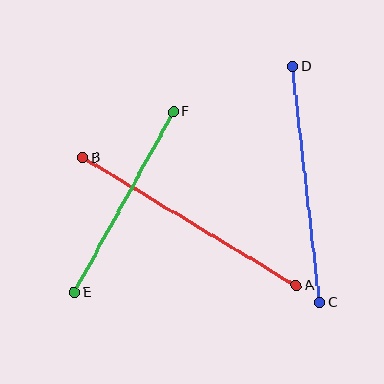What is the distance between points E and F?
The distance is approximately 206 pixels.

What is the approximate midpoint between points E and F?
The midpoint is at approximately (124, 202) pixels.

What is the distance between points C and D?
The distance is approximately 237 pixels.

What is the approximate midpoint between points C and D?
The midpoint is at approximately (306, 185) pixels.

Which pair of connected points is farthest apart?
Points A and B are farthest apart.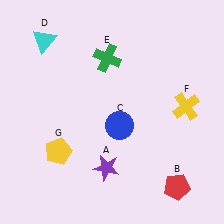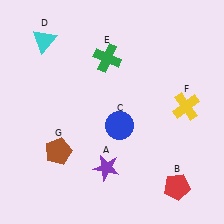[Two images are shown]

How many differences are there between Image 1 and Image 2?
There is 1 difference between the two images.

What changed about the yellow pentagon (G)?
In Image 1, G is yellow. In Image 2, it changed to brown.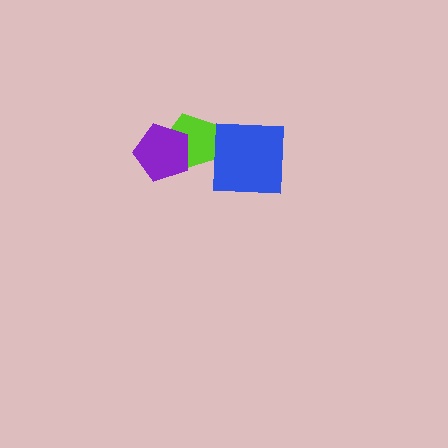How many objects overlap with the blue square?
0 objects overlap with the blue square.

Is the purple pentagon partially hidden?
No, no other shape covers it.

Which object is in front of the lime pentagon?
The purple pentagon is in front of the lime pentagon.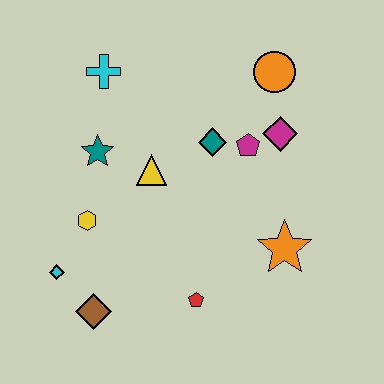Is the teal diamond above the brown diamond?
Yes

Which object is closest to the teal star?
The yellow triangle is closest to the teal star.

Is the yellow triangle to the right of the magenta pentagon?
No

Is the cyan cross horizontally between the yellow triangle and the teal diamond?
No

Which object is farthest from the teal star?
The orange star is farthest from the teal star.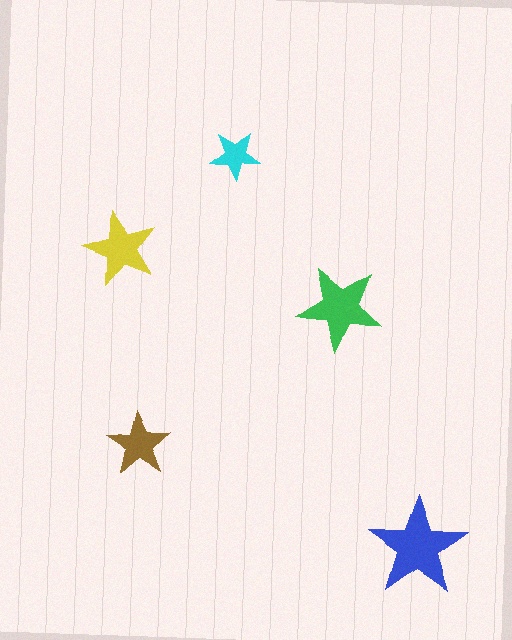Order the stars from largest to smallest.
the blue one, the green one, the yellow one, the brown one, the cyan one.